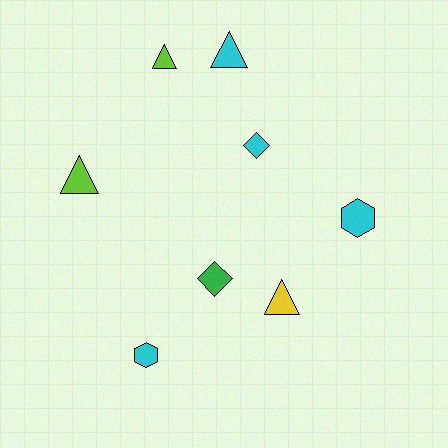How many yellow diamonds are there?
There are no yellow diamonds.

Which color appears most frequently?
Cyan, with 4 objects.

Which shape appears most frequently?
Triangle, with 4 objects.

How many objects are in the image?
There are 8 objects.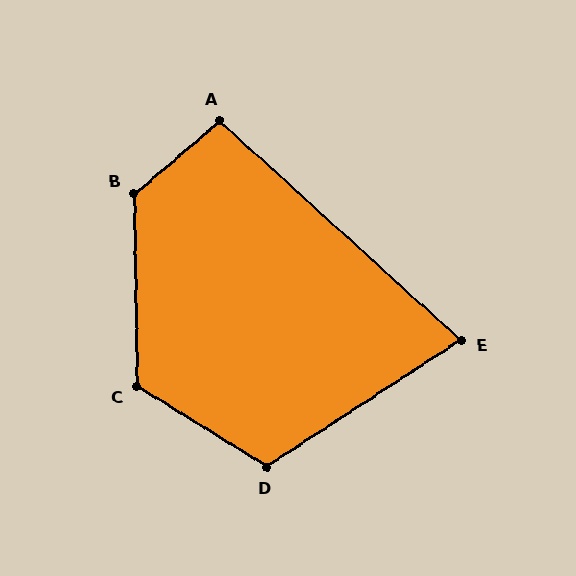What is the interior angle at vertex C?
Approximately 123 degrees (obtuse).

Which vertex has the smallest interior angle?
E, at approximately 75 degrees.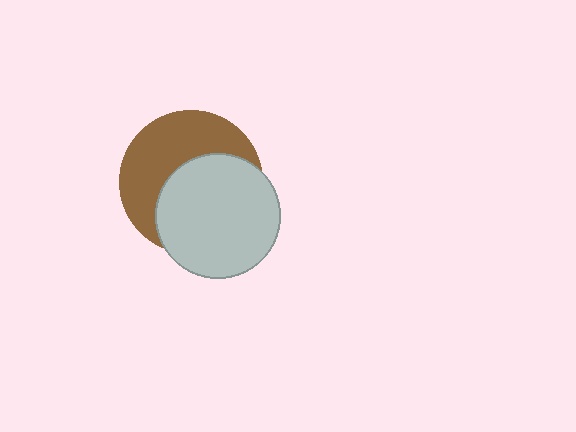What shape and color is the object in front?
The object in front is a light gray circle.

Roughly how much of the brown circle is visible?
About half of it is visible (roughly 48%).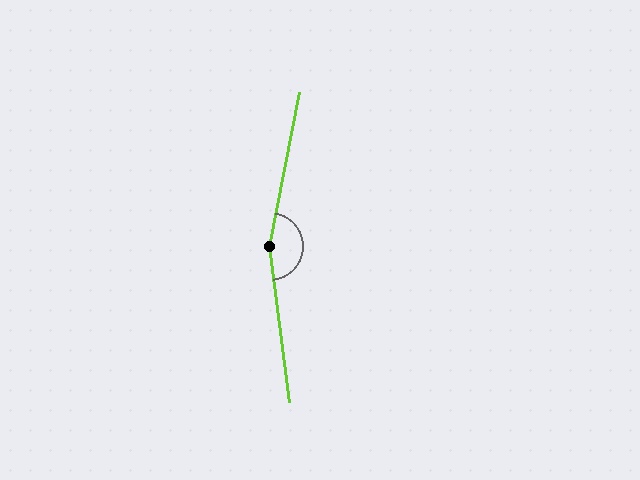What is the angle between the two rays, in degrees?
Approximately 161 degrees.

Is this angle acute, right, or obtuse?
It is obtuse.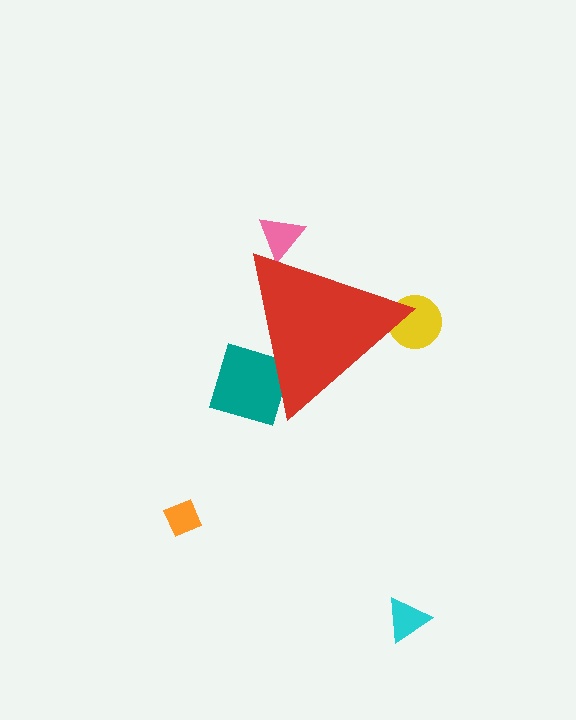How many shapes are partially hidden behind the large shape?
3 shapes are partially hidden.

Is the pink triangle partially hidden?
Yes, the pink triangle is partially hidden behind the red triangle.